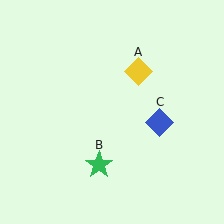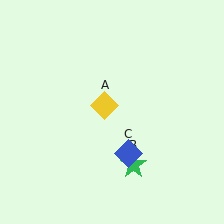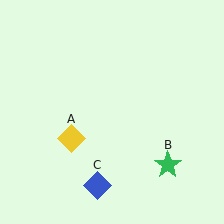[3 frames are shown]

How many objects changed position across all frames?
3 objects changed position: yellow diamond (object A), green star (object B), blue diamond (object C).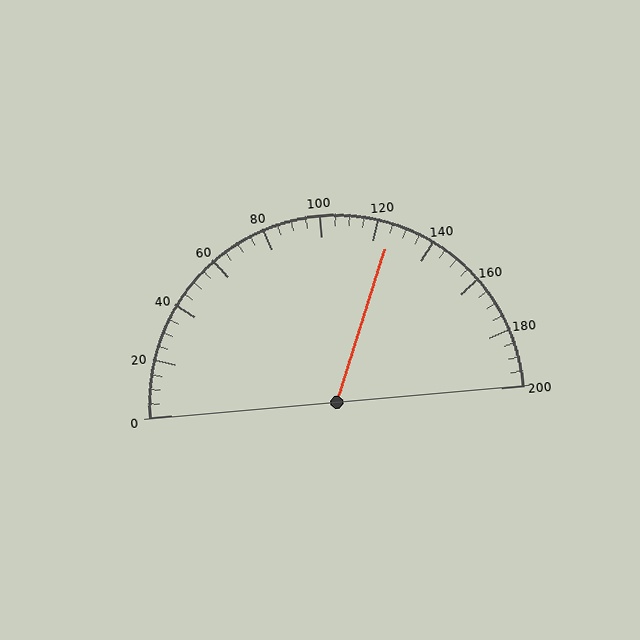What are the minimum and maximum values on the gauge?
The gauge ranges from 0 to 200.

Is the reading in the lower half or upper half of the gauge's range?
The reading is in the upper half of the range (0 to 200).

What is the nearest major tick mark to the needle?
The nearest major tick mark is 120.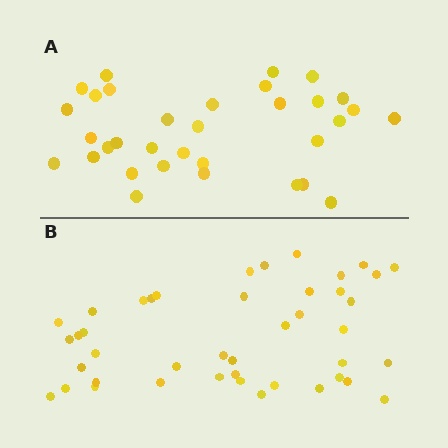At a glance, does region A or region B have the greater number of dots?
Region B (the bottom region) has more dots.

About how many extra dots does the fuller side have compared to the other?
Region B has roughly 10 or so more dots than region A.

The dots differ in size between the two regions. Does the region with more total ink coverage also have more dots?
No. Region A has more total ink coverage because its dots are larger, but region B actually contains more individual dots. Total area can be misleading — the number of items is what matters here.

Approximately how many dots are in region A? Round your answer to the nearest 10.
About 30 dots. (The exact count is 33, which rounds to 30.)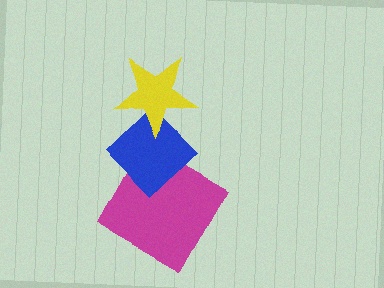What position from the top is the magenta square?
The magenta square is 3rd from the top.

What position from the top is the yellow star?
The yellow star is 1st from the top.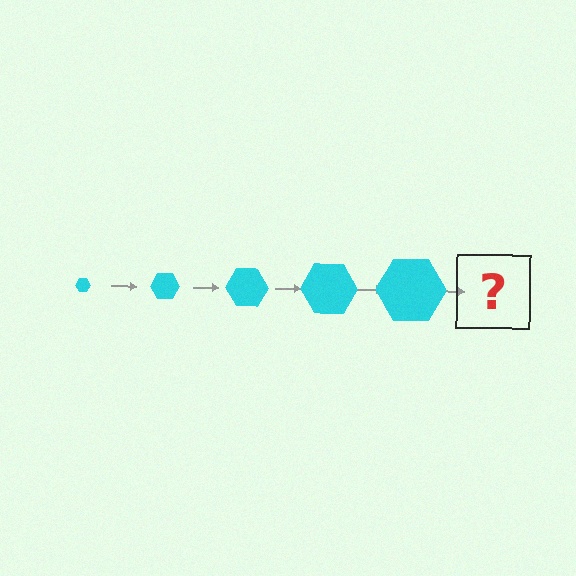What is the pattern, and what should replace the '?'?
The pattern is that the hexagon gets progressively larger each step. The '?' should be a cyan hexagon, larger than the previous one.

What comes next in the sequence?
The next element should be a cyan hexagon, larger than the previous one.